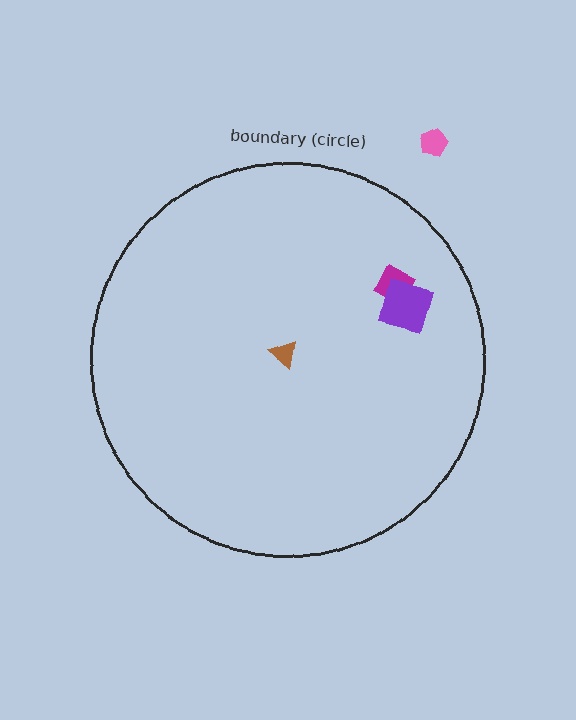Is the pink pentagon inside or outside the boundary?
Outside.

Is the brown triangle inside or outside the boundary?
Inside.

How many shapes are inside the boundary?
3 inside, 1 outside.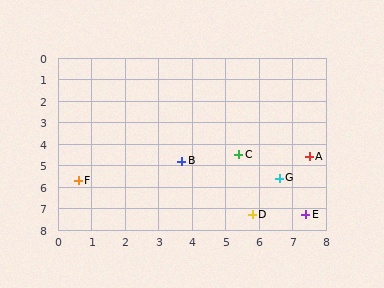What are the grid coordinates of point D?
Point D is at approximately (5.8, 7.3).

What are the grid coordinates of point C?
Point C is at approximately (5.4, 4.5).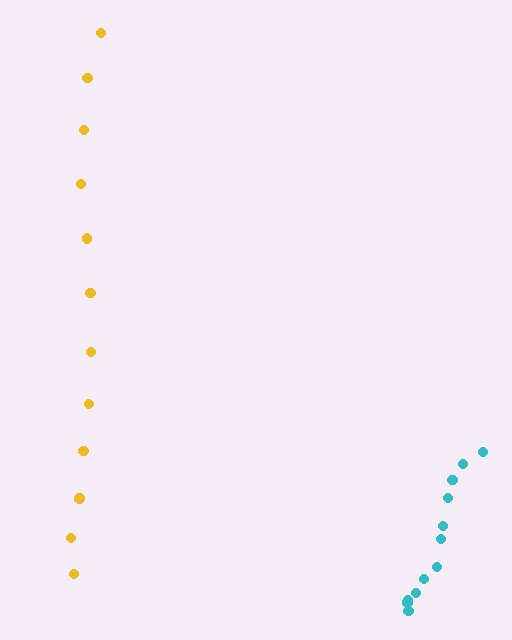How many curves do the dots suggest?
There are 2 distinct paths.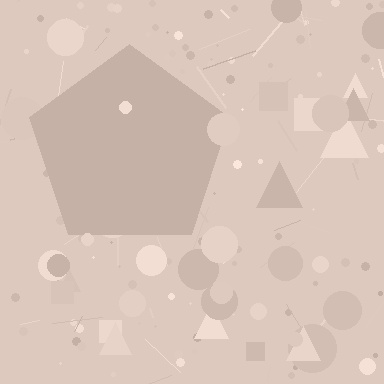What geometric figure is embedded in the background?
A pentagon is embedded in the background.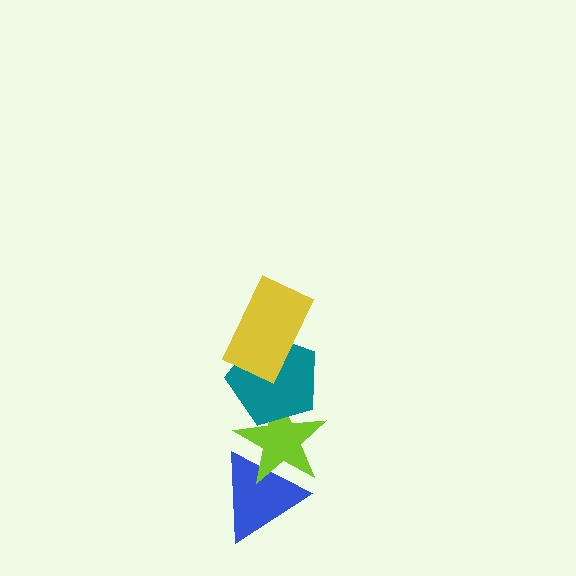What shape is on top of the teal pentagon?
The yellow rectangle is on top of the teal pentagon.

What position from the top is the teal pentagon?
The teal pentagon is 2nd from the top.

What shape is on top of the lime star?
The teal pentagon is on top of the lime star.